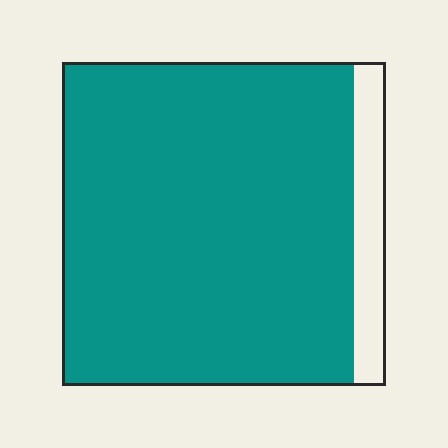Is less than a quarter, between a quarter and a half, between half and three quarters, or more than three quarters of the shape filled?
More than three quarters.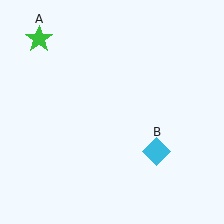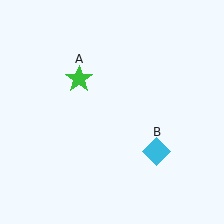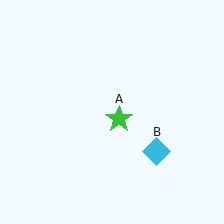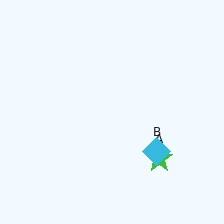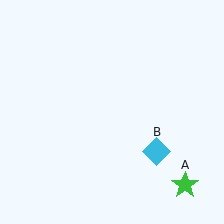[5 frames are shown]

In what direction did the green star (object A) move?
The green star (object A) moved down and to the right.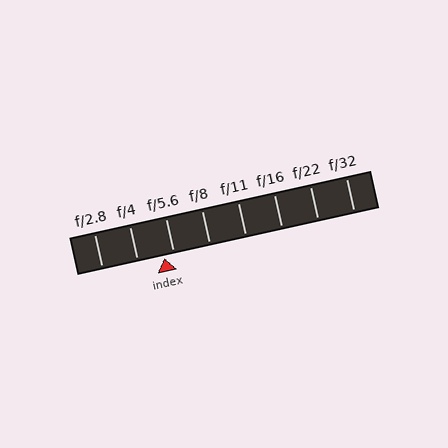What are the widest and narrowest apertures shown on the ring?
The widest aperture shown is f/2.8 and the narrowest is f/32.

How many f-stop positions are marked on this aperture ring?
There are 8 f-stop positions marked.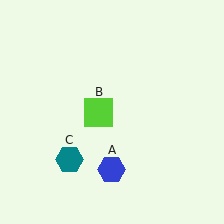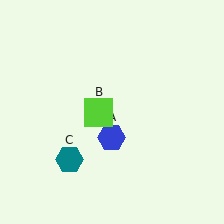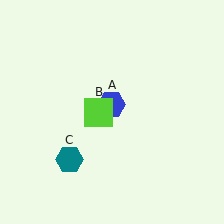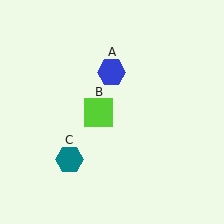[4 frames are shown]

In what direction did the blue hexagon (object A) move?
The blue hexagon (object A) moved up.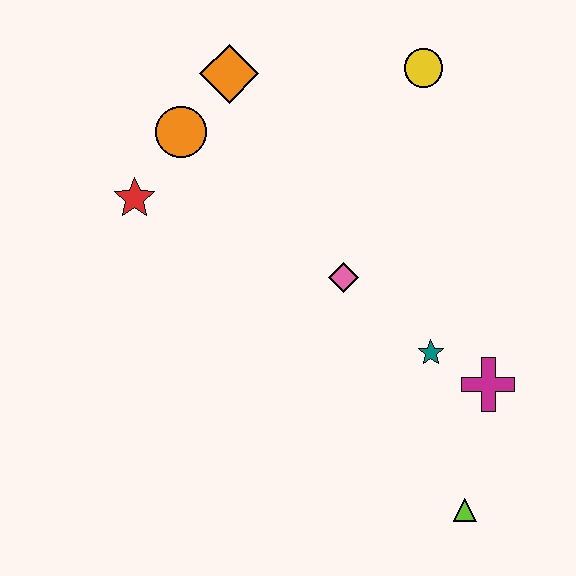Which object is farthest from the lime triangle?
The orange diamond is farthest from the lime triangle.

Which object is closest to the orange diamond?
The orange circle is closest to the orange diamond.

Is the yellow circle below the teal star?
No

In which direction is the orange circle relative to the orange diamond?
The orange circle is below the orange diamond.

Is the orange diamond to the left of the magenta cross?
Yes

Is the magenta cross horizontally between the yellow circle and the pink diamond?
No